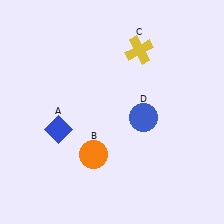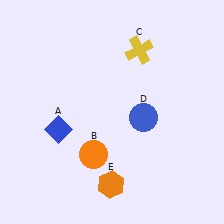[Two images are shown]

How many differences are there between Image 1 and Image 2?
There is 1 difference between the two images.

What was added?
An orange hexagon (E) was added in Image 2.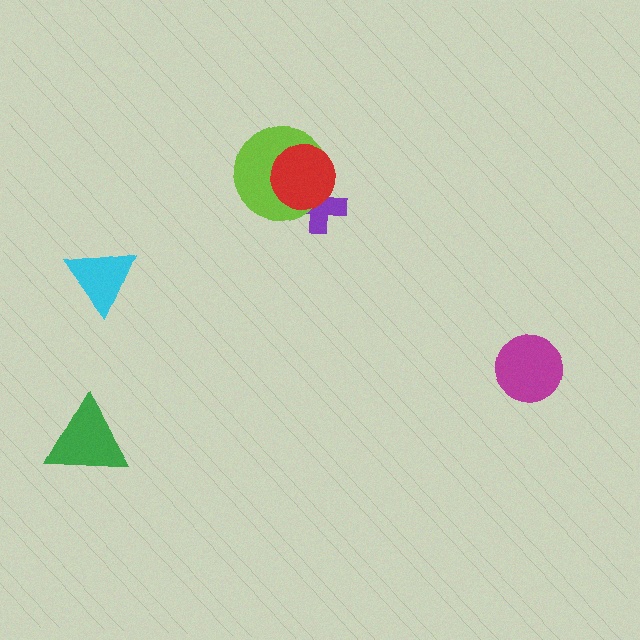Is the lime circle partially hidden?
Yes, it is partially covered by another shape.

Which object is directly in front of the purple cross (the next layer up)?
The lime circle is directly in front of the purple cross.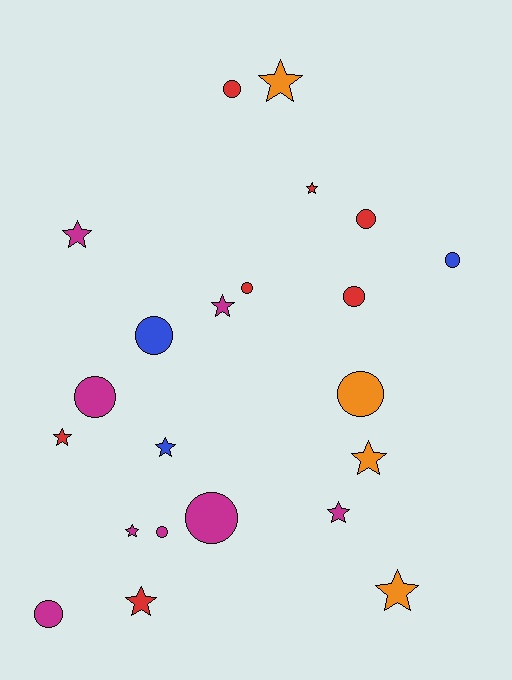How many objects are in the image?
There are 22 objects.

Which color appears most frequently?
Magenta, with 8 objects.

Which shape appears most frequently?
Circle, with 11 objects.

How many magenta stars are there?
There are 4 magenta stars.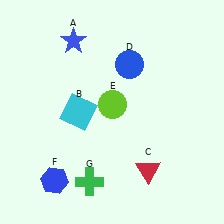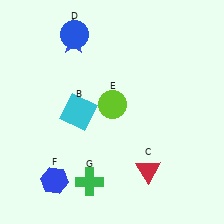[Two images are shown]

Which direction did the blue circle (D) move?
The blue circle (D) moved left.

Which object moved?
The blue circle (D) moved left.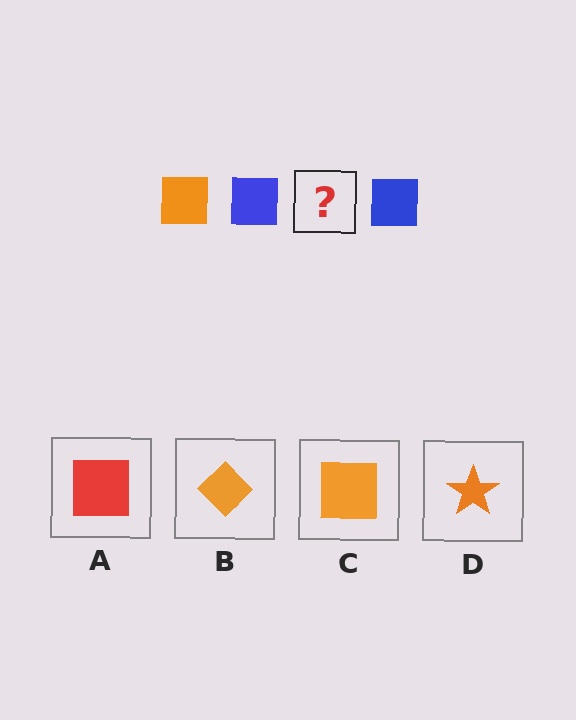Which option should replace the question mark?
Option C.